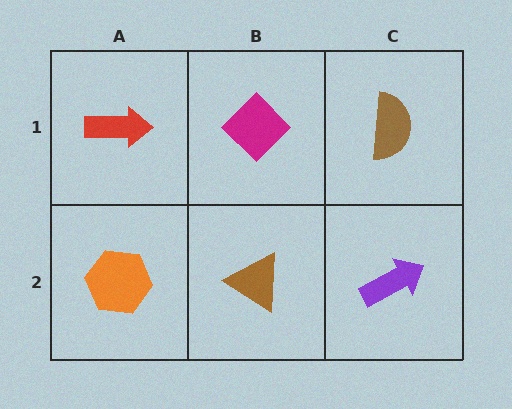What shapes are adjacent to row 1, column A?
An orange hexagon (row 2, column A), a magenta diamond (row 1, column B).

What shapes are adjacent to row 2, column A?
A red arrow (row 1, column A), a brown triangle (row 2, column B).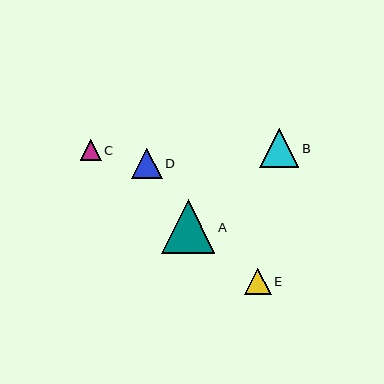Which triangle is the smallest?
Triangle C is the smallest with a size of approximately 21 pixels.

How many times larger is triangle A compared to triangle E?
Triangle A is approximately 2.0 times the size of triangle E.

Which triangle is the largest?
Triangle A is the largest with a size of approximately 54 pixels.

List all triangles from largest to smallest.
From largest to smallest: A, B, D, E, C.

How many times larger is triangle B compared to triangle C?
Triangle B is approximately 1.9 times the size of triangle C.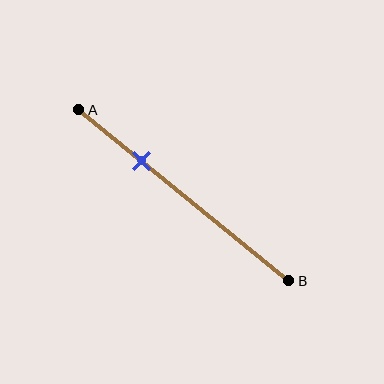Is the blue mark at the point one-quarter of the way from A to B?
No, the mark is at about 30% from A, not at the 25% one-quarter point.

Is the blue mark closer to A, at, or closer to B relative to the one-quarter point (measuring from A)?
The blue mark is closer to point B than the one-quarter point of segment AB.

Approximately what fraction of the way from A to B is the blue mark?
The blue mark is approximately 30% of the way from A to B.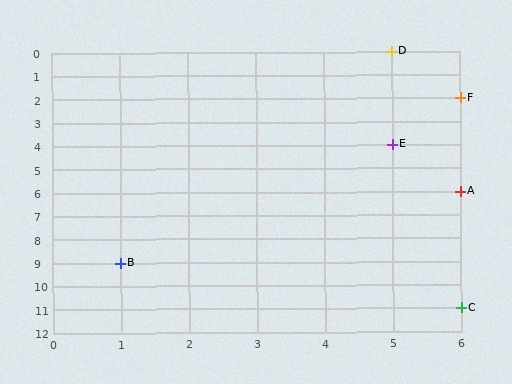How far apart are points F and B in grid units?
Points F and B are 5 columns and 7 rows apart (about 8.6 grid units diagonally).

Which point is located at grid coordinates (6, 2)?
Point F is at (6, 2).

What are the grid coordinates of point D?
Point D is at grid coordinates (5, 0).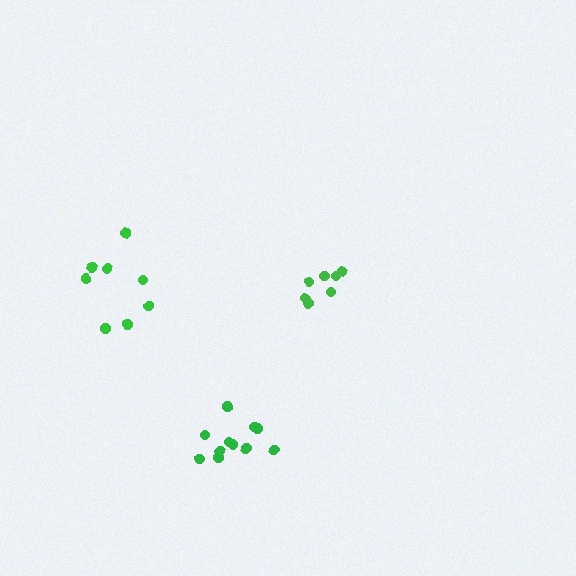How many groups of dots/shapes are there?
There are 3 groups.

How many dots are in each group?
Group 1: 8 dots, Group 2: 11 dots, Group 3: 7 dots (26 total).